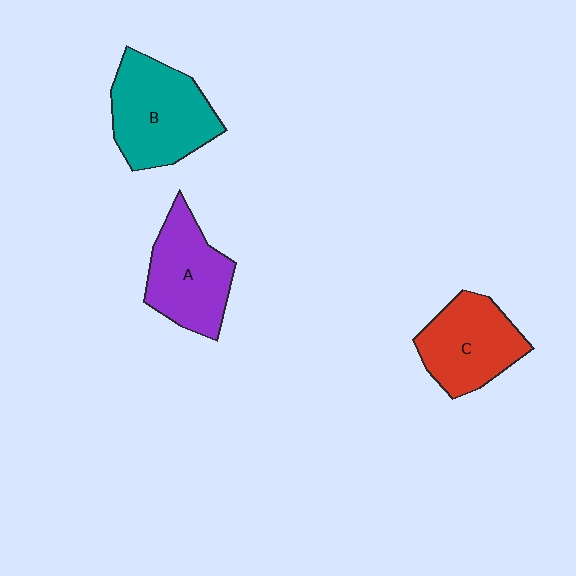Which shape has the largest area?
Shape B (teal).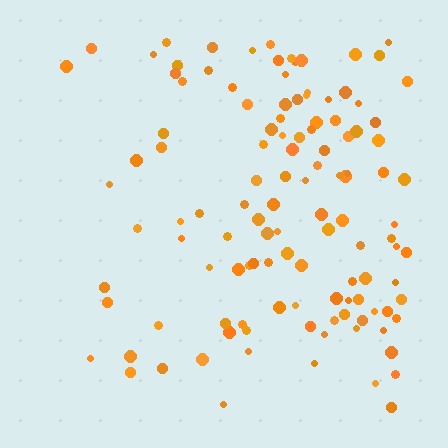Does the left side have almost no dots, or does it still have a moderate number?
Still a moderate number, just noticeably fewer than the right.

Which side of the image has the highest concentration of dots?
The right.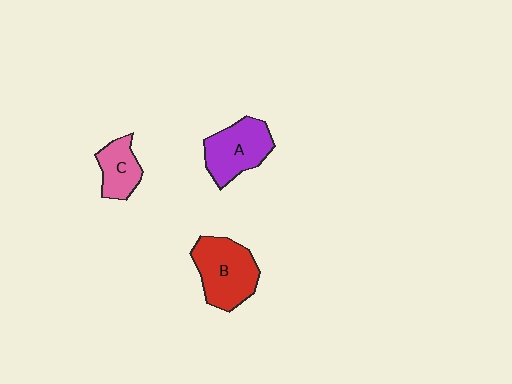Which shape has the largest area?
Shape B (red).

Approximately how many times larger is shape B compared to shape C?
Approximately 1.7 times.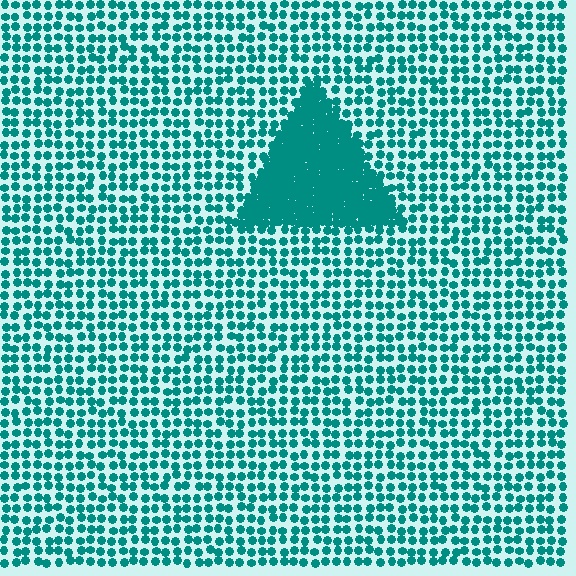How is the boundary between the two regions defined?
The boundary is defined by a change in element density (approximately 2.9x ratio). All elements are the same color, size, and shape.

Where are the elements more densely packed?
The elements are more densely packed inside the triangle boundary.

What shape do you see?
I see a triangle.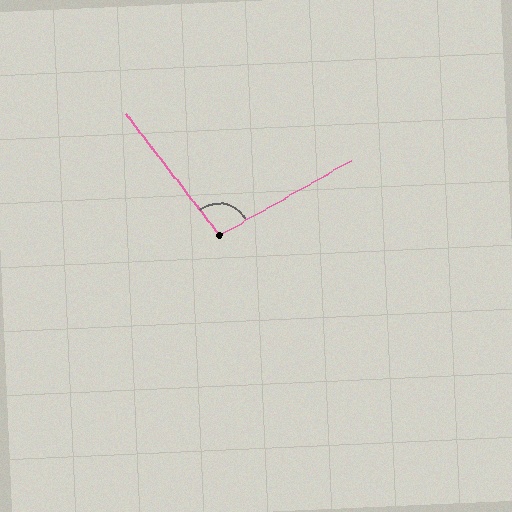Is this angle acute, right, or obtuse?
It is obtuse.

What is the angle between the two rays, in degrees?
Approximately 98 degrees.